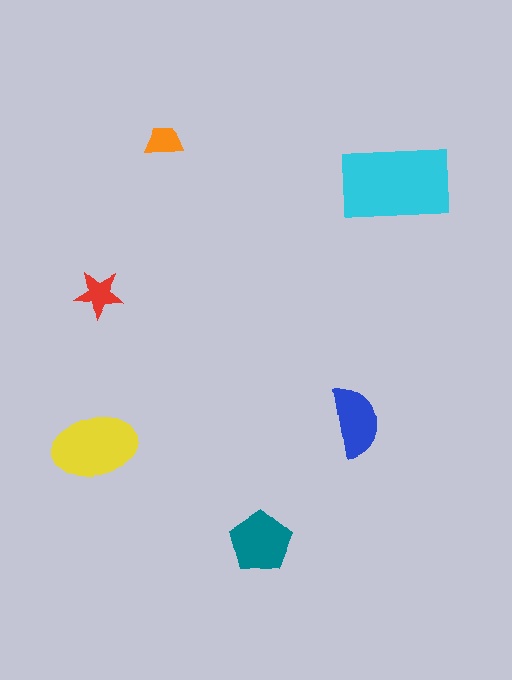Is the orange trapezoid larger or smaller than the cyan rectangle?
Smaller.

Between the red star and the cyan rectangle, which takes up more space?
The cyan rectangle.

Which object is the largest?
The cyan rectangle.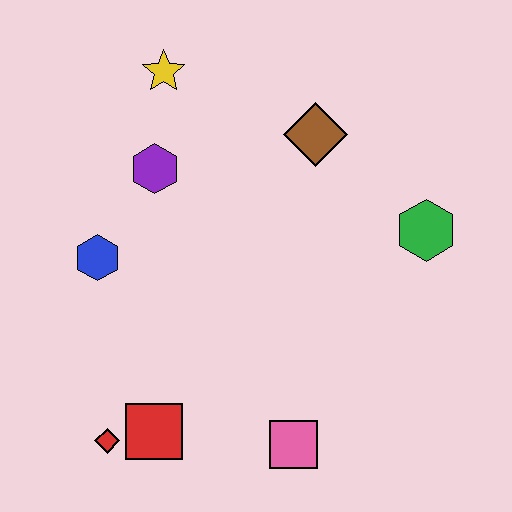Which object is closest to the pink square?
The red square is closest to the pink square.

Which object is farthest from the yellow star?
The pink square is farthest from the yellow star.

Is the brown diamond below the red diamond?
No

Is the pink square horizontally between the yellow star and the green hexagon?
Yes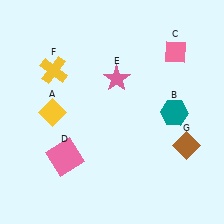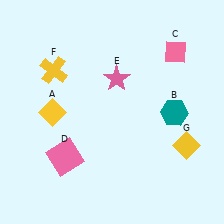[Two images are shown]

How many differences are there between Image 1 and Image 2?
There is 1 difference between the two images.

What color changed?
The diamond (G) changed from brown in Image 1 to yellow in Image 2.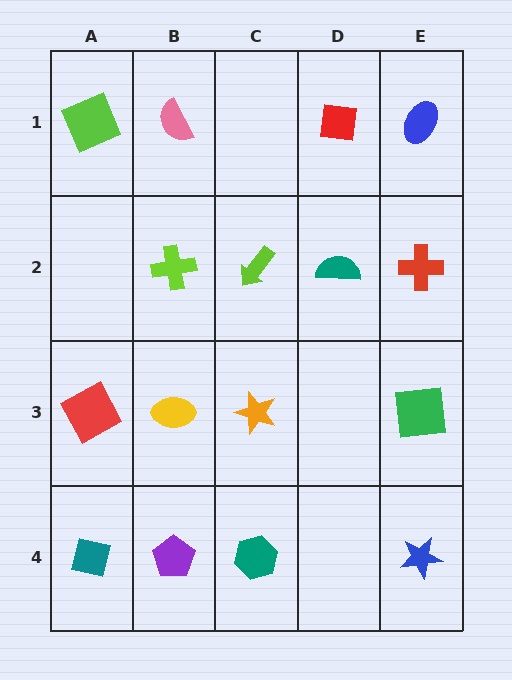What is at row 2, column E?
A red cross.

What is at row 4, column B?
A purple pentagon.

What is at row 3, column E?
A green square.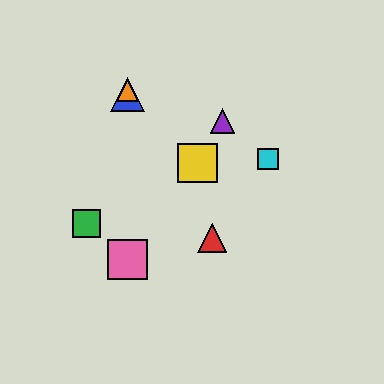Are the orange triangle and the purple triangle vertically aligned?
No, the orange triangle is at x≈127 and the purple triangle is at x≈223.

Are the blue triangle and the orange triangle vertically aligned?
Yes, both are at x≈127.